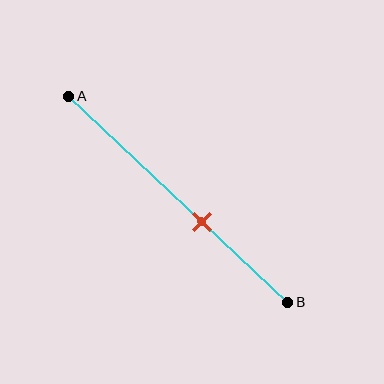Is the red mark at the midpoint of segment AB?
No, the mark is at about 60% from A, not at the 50% midpoint.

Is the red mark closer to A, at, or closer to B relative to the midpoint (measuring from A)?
The red mark is closer to point B than the midpoint of segment AB.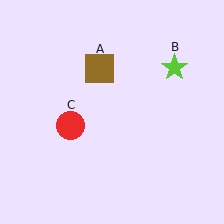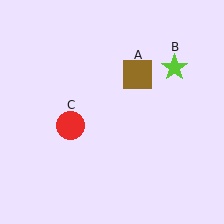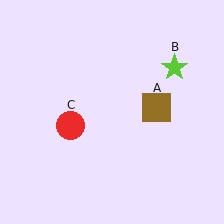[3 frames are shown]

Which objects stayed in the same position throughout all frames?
Lime star (object B) and red circle (object C) remained stationary.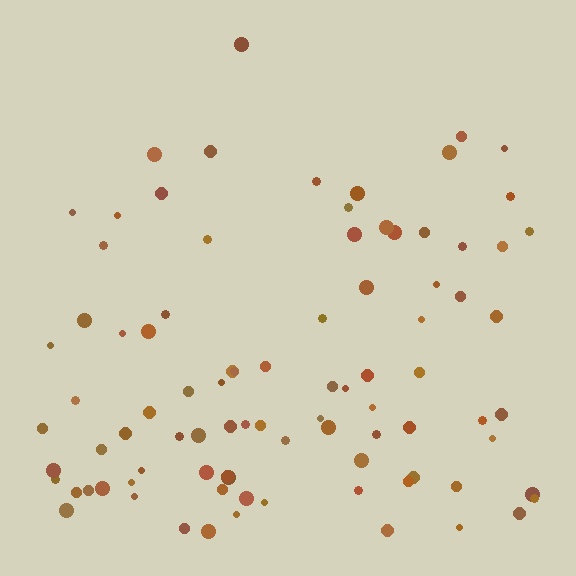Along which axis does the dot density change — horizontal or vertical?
Vertical.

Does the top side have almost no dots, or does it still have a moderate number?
Still a moderate number, just noticeably fewer than the bottom.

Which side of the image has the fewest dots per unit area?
The top.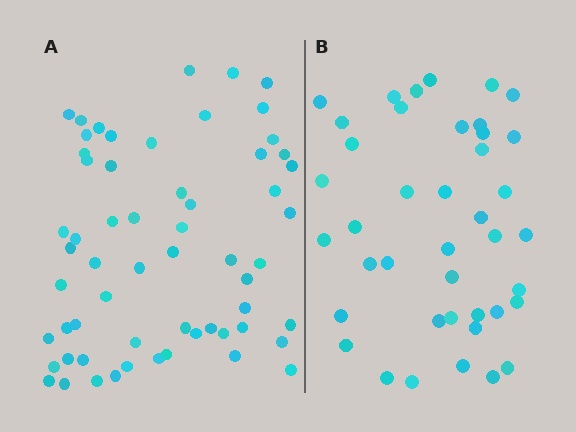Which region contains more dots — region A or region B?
Region A (the left region) has more dots.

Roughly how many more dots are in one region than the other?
Region A has approximately 20 more dots than region B.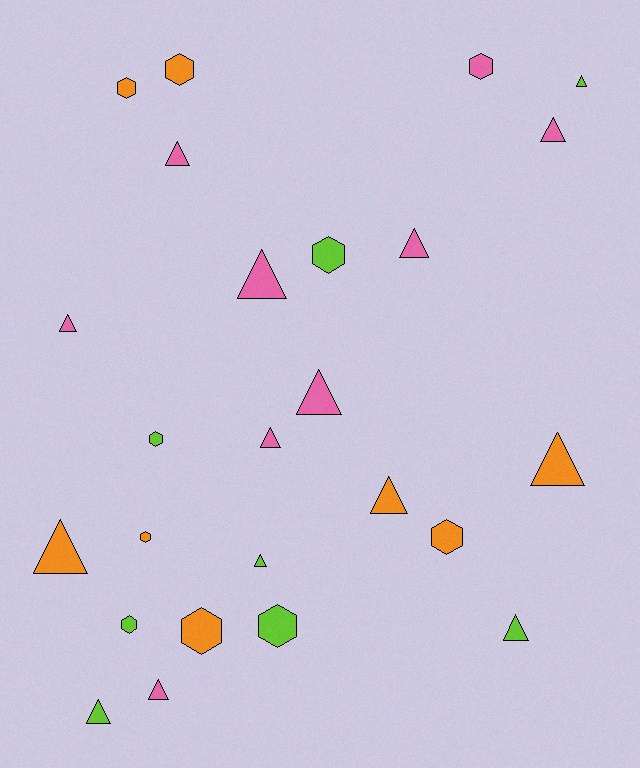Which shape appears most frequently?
Triangle, with 15 objects.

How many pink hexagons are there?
There is 1 pink hexagon.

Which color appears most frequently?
Pink, with 9 objects.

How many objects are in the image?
There are 25 objects.